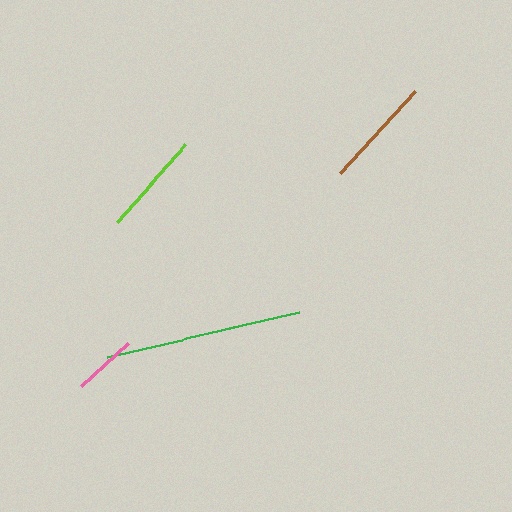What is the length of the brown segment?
The brown segment is approximately 111 pixels long.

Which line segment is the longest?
The green line is the longest at approximately 197 pixels.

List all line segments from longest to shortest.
From longest to shortest: green, brown, lime, pink.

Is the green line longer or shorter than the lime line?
The green line is longer than the lime line.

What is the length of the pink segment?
The pink segment is approximately 63 pixels long.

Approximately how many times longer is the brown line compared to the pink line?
The brown line is approximately 1.7 times the length of the pink line.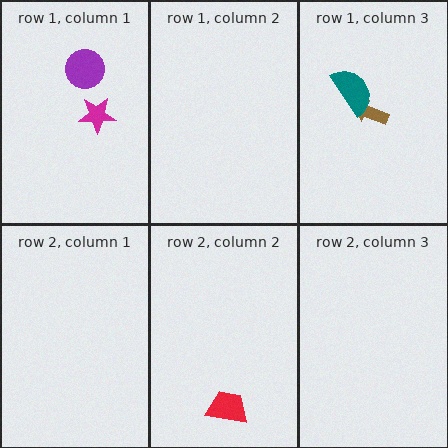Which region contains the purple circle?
The row 1, column 1 region.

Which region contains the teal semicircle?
The row 1, column 3 region.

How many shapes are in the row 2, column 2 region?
1.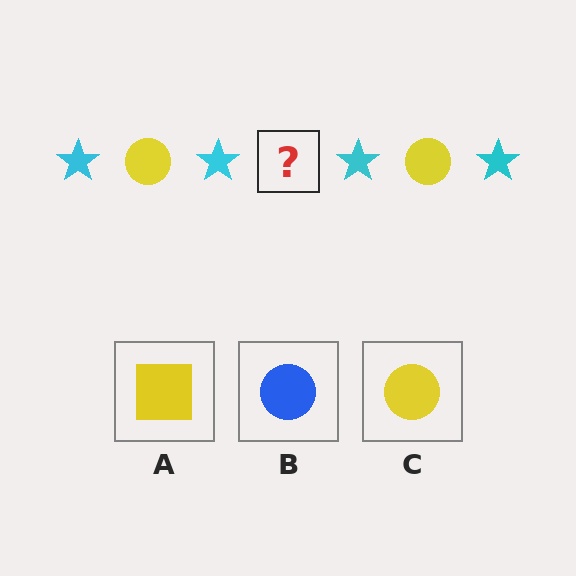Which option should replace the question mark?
Option C.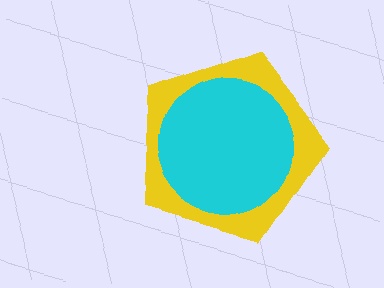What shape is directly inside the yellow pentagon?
The cyan circle.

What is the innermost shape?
The cyan circle.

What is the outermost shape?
The yellow pentagon.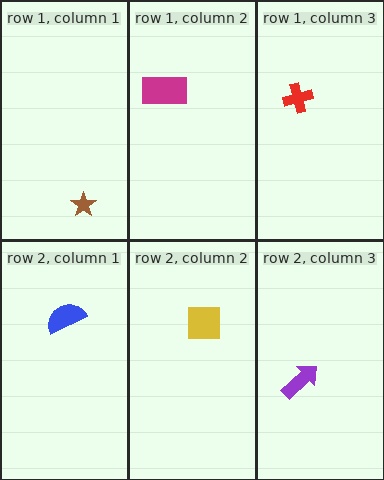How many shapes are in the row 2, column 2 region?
1.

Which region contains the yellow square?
The row 2, column 2 region.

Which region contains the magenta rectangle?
The row 1, column 2 region.